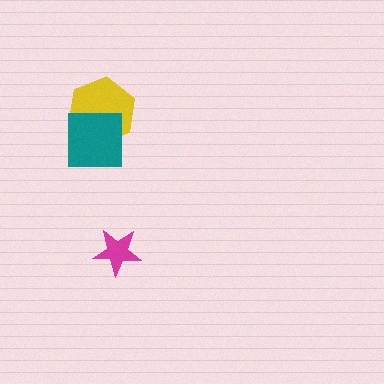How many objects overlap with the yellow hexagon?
1 object overlaps with the yellow hexagon.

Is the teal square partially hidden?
No, no other shape covers it.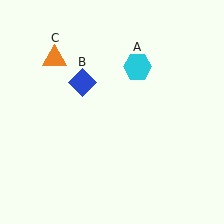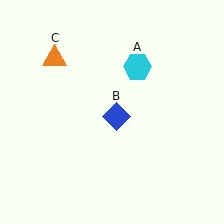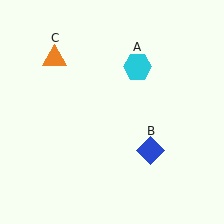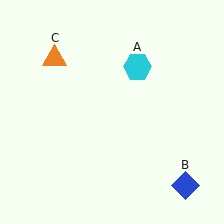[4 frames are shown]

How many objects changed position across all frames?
1 object changed position: blue diamond (object B).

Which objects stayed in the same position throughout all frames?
Cyan hexagon (object A) and orange triangle (object C) remained stationary.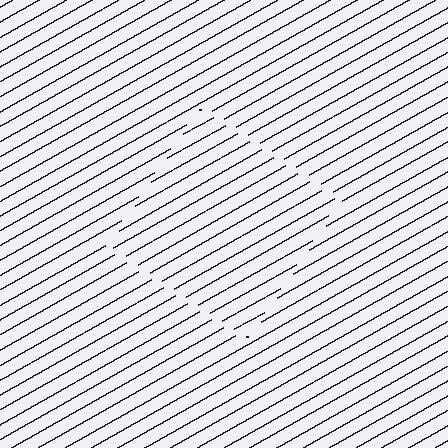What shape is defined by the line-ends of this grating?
An illusory square. The interior of the shape contains the same grating, shifted by half a period — the contour is defined by the phase discontinuity where line-ends from the inner and outer gratings abut.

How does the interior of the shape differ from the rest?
The interior of the shape contains the same grating, shifted by half a period — the contour is defined by the phase discontinuity where line-ends from the inner and outer gratings abut.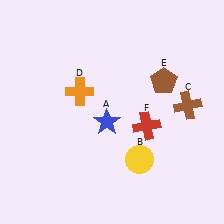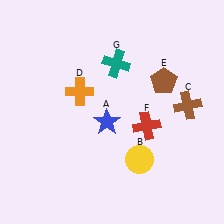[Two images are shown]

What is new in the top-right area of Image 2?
A teal cross (G) was added in the top-right area of Image 2.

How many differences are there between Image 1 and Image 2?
There is 1 difference between the two images.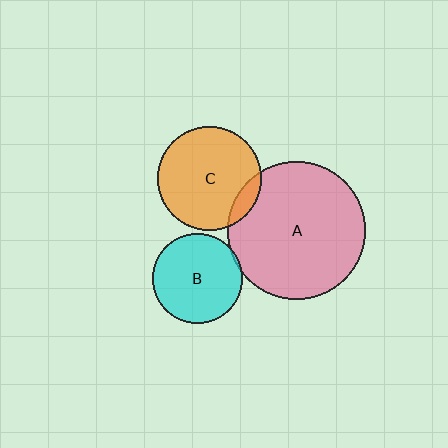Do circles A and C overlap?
Yes.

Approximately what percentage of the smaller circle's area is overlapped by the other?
Approximately 10%.